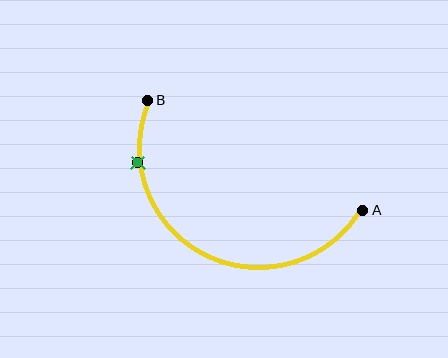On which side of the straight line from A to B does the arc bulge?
The arc bulges below the straight line connecting A and B.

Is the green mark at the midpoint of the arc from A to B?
No. The green mark lies on the arc but is closer to endpoint B. The arc midpoint would be at the point on the curve equidistant along the arc from both A and B.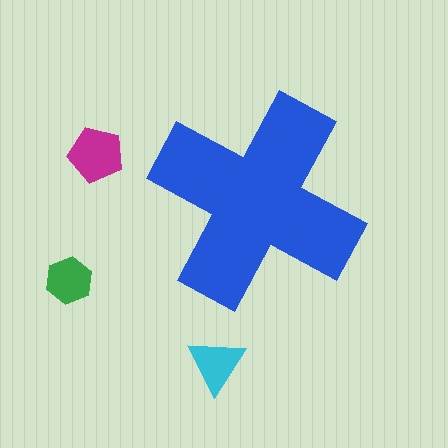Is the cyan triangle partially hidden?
No, the cyan triangle is fully visible.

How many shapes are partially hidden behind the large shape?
0 shapes are partially hidden.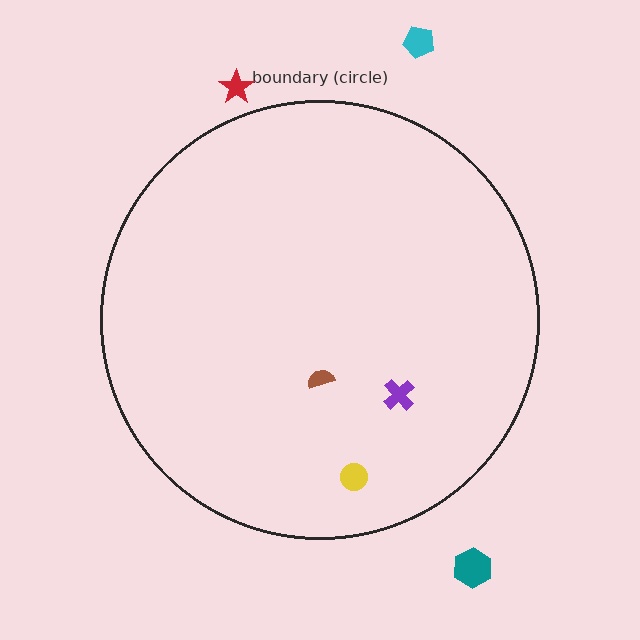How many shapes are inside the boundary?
3 inside, 3 outside.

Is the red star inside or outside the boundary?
Outside.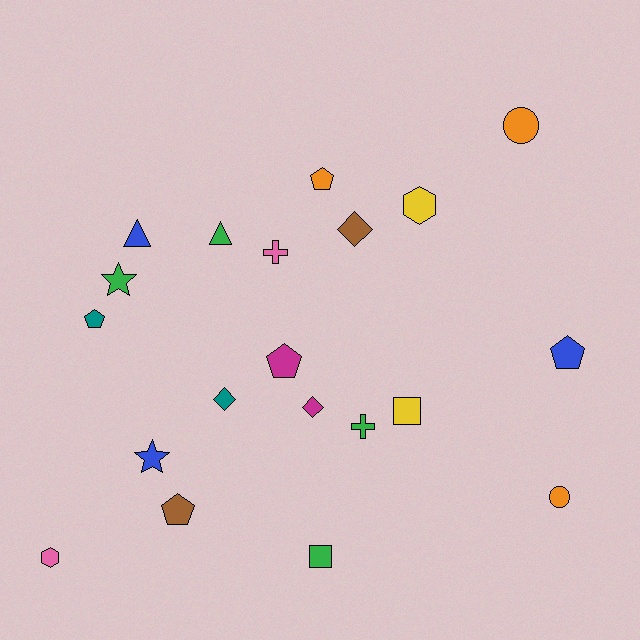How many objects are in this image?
There are 20 objects.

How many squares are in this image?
There are 2 squares.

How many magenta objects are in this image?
There are 2 magenta objects.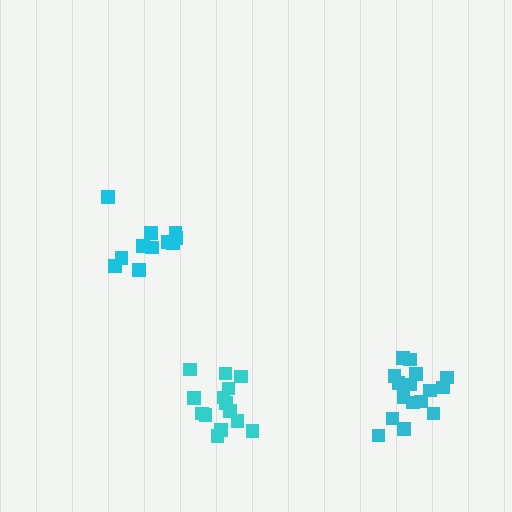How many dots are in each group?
Group 1: 11 dots, Group 2: 16 dots, Group 3: 15 dots (42 total).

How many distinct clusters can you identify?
There are 3 distinct clusters.